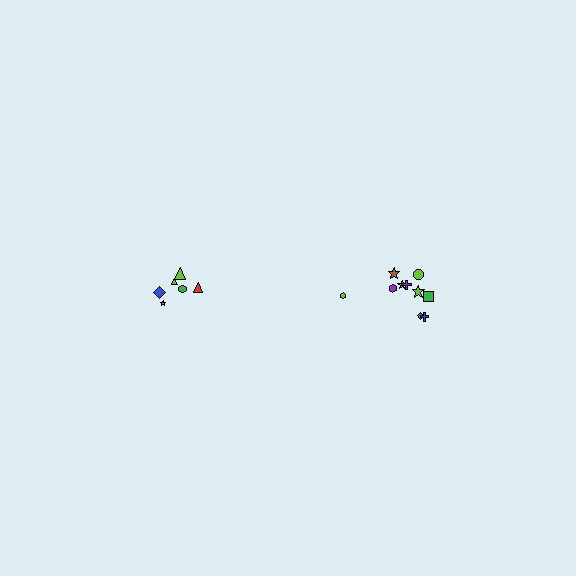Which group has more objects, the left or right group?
The right group.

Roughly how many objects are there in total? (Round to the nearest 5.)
Roughly 15 objects in total.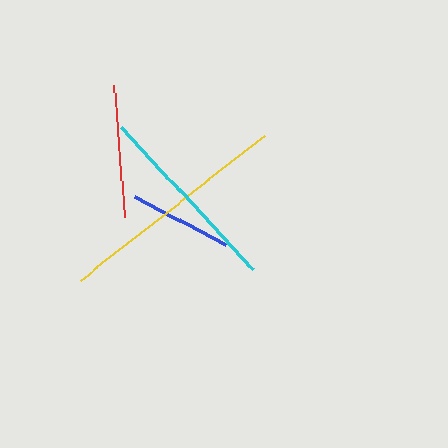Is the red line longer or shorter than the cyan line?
The cyan line is longer than the red line.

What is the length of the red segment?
The red segment is approximately 132 pixels long.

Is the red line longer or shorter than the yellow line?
The yellow line is longer than the red line.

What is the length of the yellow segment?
The yellow segment is approximately 235 pixels long.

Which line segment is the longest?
The yellow line is the longest at approximately 235 pixels.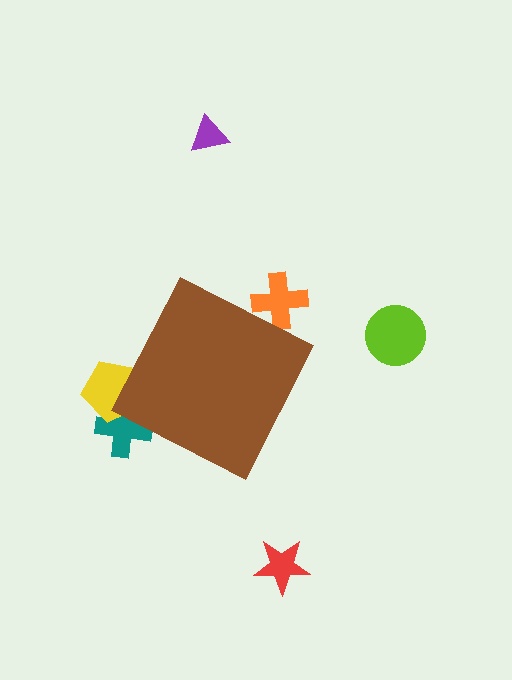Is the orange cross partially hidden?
Yes, the orange cross is partially hidden behind the brown diamond.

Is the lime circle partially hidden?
No, the lime circle is fully visible.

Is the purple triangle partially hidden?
No, the purple triangle is fully visible.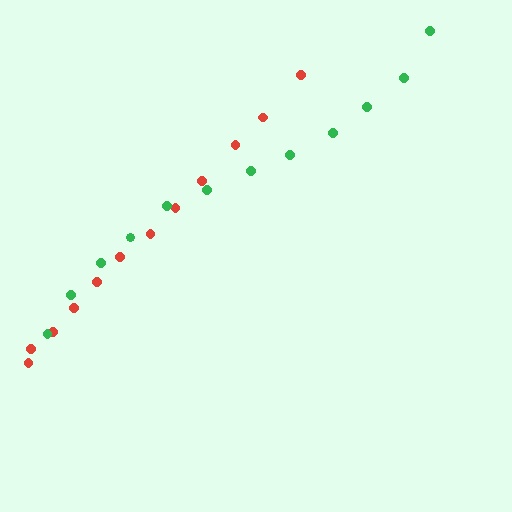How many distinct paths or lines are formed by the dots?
There are 2 distinct paths.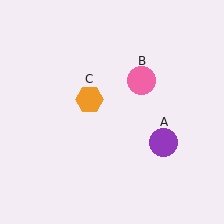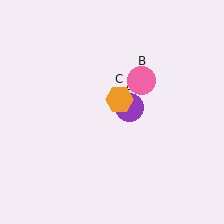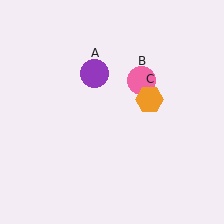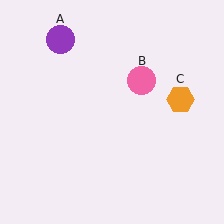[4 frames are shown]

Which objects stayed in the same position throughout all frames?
Pink circle (object B) remained stationary.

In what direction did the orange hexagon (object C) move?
The orange hexagon (object C) moved right.